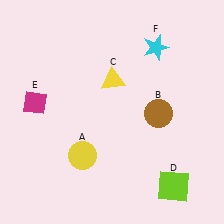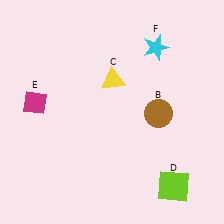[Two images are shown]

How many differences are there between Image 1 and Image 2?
There is 1 difference between the two images.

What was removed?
The yellow circle (A) was removed in Image 2.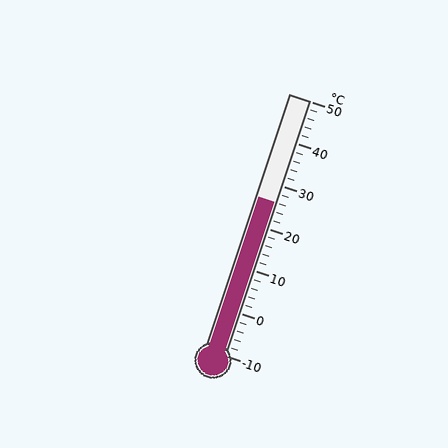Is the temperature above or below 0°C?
The temperature is above 0°C.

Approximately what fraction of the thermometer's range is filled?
The thermometer is filled to approximately 60% of its range.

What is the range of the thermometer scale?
The thermometer scale ranges from -10°C to 50°C.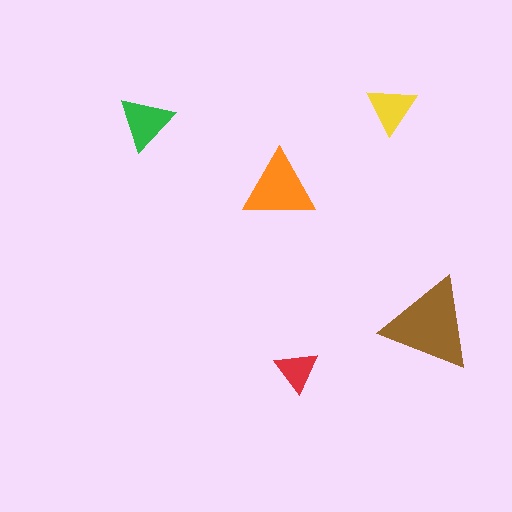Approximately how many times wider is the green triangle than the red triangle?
About 1.5 times wider.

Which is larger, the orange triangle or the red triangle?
The orange one.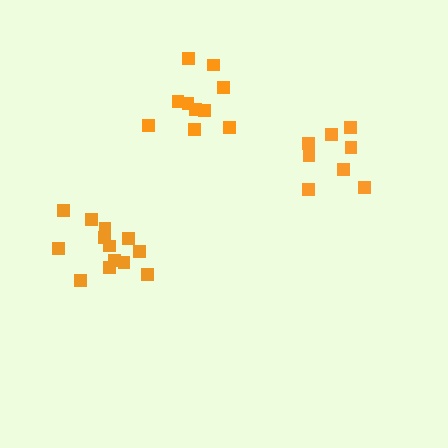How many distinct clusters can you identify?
There are 3 distinct clusters.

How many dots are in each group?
Group 1: 13 dots, Group 2: 10 dots, Group 3: 8 dots (31 total).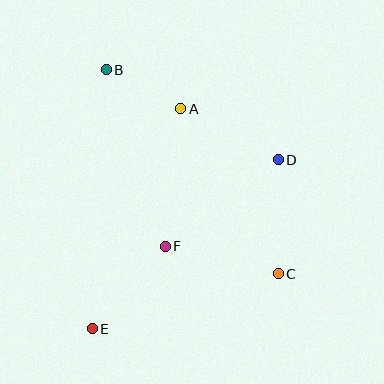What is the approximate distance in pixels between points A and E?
The distance between A and E is approximately 237 pixels.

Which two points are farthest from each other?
Points B and C are farthest from each other.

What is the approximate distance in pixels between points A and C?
The distance between A and C is approximately 192 pixels.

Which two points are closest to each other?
Points A and B are closest to each other.